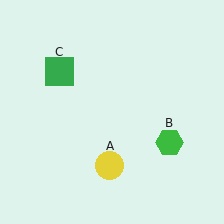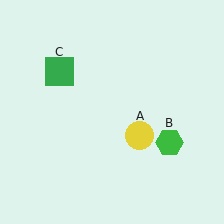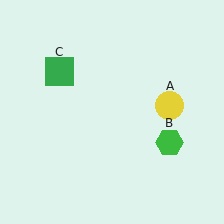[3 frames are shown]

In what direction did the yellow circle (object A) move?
The yellow circle (object A) moved up and to the right.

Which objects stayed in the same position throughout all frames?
Green hexagon (object B) and green square (object C) remained stationary.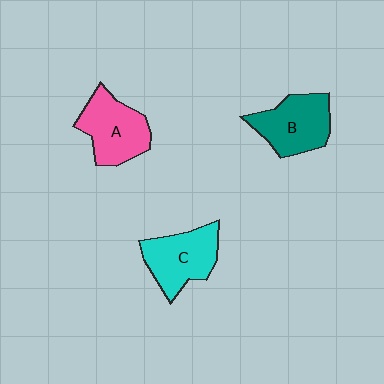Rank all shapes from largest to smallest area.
From largest to smallest: A (pink), B (teal), C (cyan).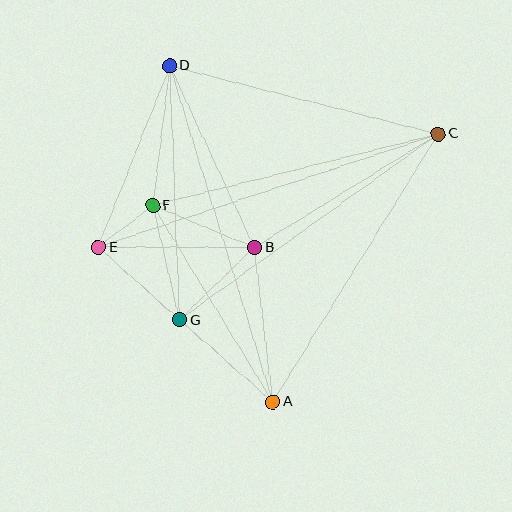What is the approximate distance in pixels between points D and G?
The distance between D and G is approximately 255 pixels.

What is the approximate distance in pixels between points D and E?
The distance between D and E is approximately 195 pixels.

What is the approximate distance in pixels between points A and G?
The distance between A and G is approximately 124 pixels.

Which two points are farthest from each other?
Points C and E are farthest from each other.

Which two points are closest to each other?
Points E and F are closest to each other.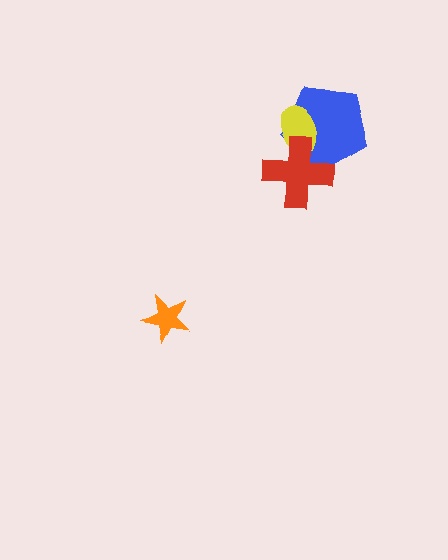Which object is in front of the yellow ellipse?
The red cross is in front of the yellow ellipse.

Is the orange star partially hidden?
No, no other shape covers it.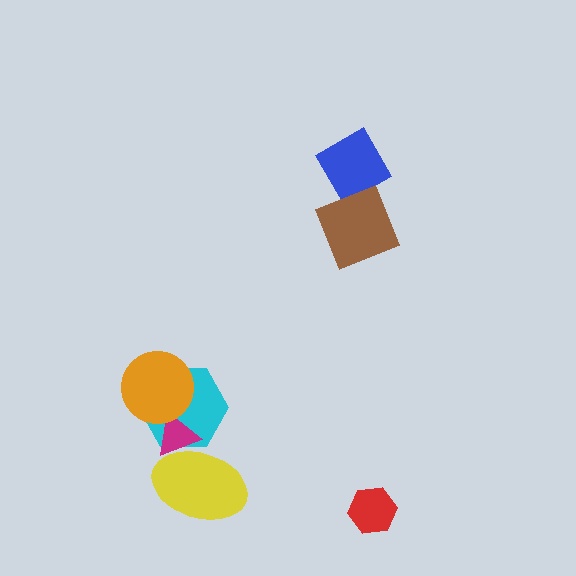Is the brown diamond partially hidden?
No, no other shape covers it.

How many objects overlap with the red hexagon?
0 objects overlap with the red hexagon.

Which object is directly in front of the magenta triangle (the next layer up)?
The orange circle is directly in front of the magenta triangle.